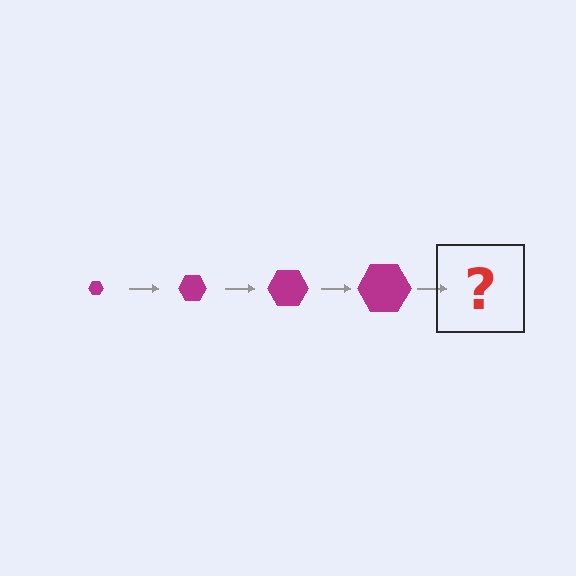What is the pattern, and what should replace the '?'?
The pattern is that the hexagon gets progressively larger each step. The '?' should be a magenta hexagon, larger than the previous one.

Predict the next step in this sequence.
The next step is a magenta hexagon, larger than the previous one.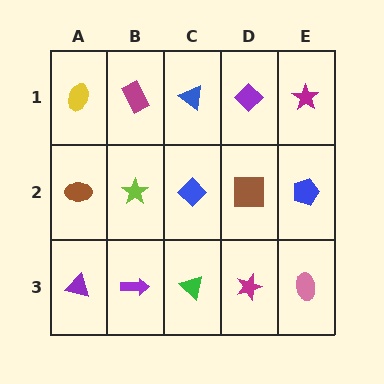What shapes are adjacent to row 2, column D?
A purple diamond (row 1, column D), a magenta star (row 3, column D), a blue diamond (row 2, column C), a blue pentagon (row 2, column E).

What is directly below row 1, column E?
A blue pentagon.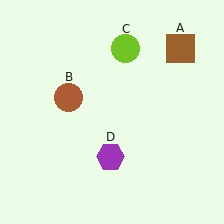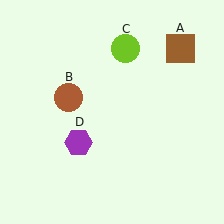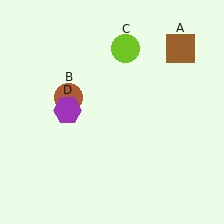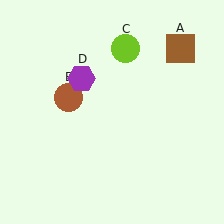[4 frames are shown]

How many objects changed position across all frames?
1 object changed position: purple hexagon (object D).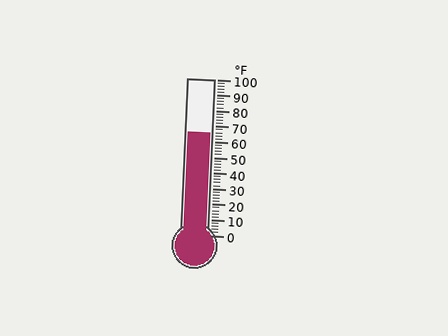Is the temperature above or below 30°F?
The temperature is above 30°F.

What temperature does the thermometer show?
The thermometer shows approximately 66°F.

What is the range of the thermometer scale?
The thermometer scale ranges from 0°F to 100°F.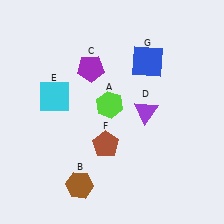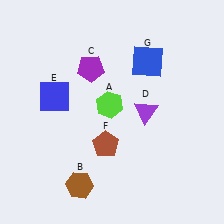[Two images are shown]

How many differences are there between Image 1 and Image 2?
There is 1 difference between the two images.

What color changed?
The square (E) changed from cyan in Image 1 to blue in Image 2.